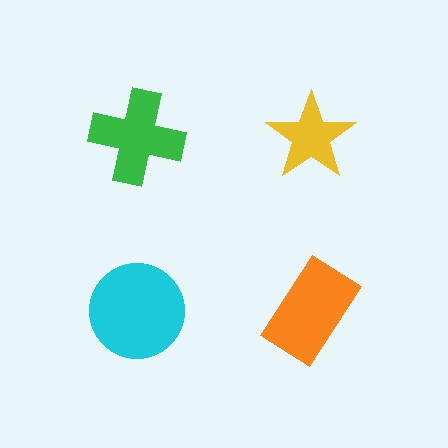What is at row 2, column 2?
An orange rectangle.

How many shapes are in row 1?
2 shapes.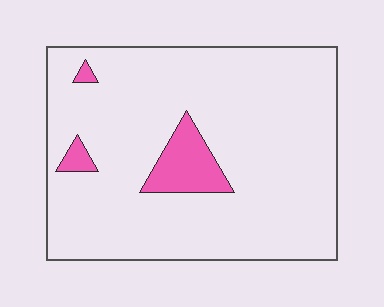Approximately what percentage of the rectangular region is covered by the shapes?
Approximately 10%.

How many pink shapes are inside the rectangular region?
3.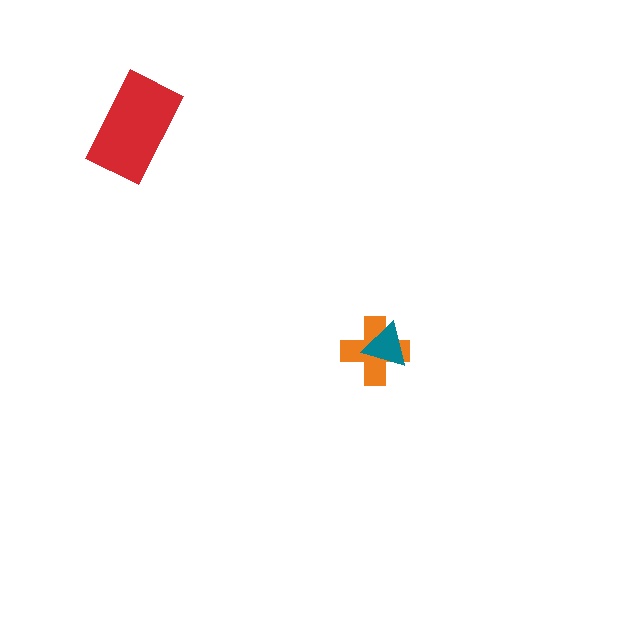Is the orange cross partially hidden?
Yes, it is partially covered by another shape.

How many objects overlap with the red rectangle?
0 objects overlap with the red rectangle.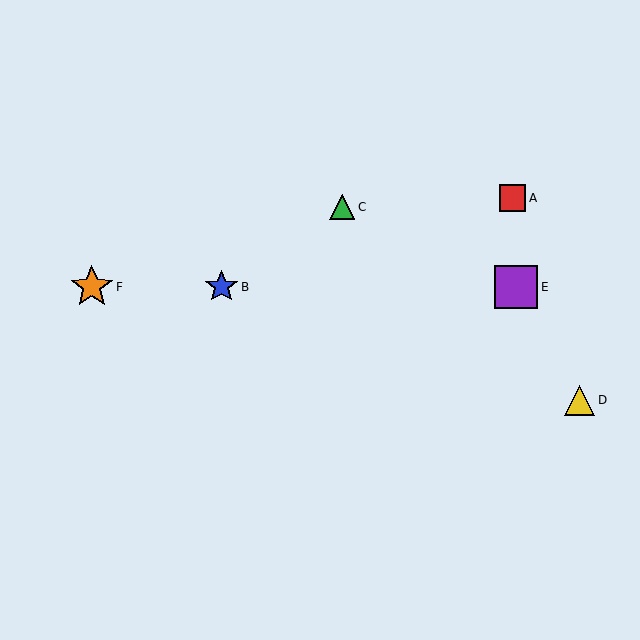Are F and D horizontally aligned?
No, F is at y≈287 and D is at y≈400.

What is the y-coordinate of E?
Object E is at y≈287.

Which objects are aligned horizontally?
Objects B, E, F are aligned horizontally.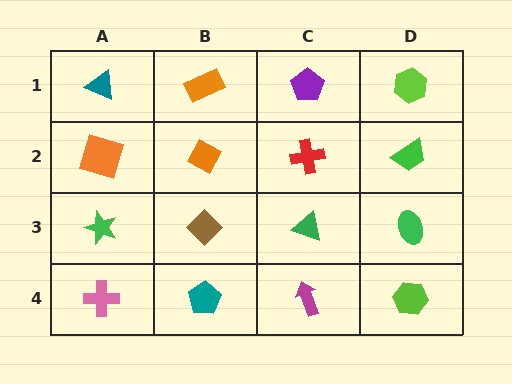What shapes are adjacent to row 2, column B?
An orange rectangle (row 1, column B), a brown diamond (row 3, column B), an orange square (row 2, column A), a red cross (row 2, column C).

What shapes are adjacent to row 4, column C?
A green triangle (row 3, column C), a teal pentagon (row 4, column B), a lime hexagon (row 4, column D).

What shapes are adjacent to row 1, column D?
A green trapezoid (row 2, column D), a purple pentagon (row 1, column C).